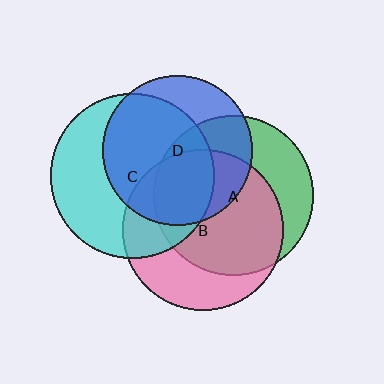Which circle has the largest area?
Circle C (cyan).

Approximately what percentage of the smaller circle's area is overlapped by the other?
Approximately 40%.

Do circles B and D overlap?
Yes.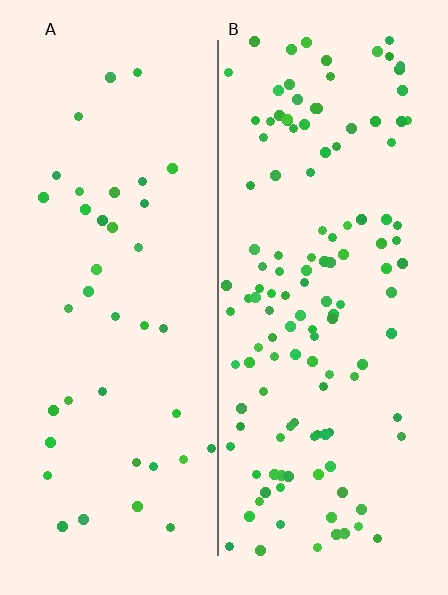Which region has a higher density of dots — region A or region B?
B (the right).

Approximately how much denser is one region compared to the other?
Approximately 3.2× — region B over region A.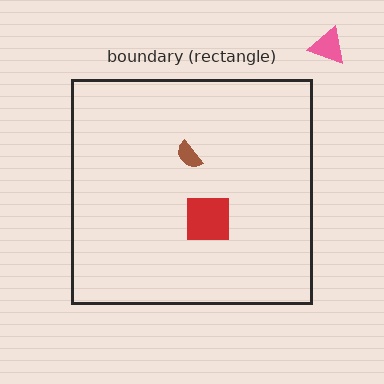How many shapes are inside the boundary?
2 inside, 1 outside.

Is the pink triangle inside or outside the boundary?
Outside.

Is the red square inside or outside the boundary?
Inside.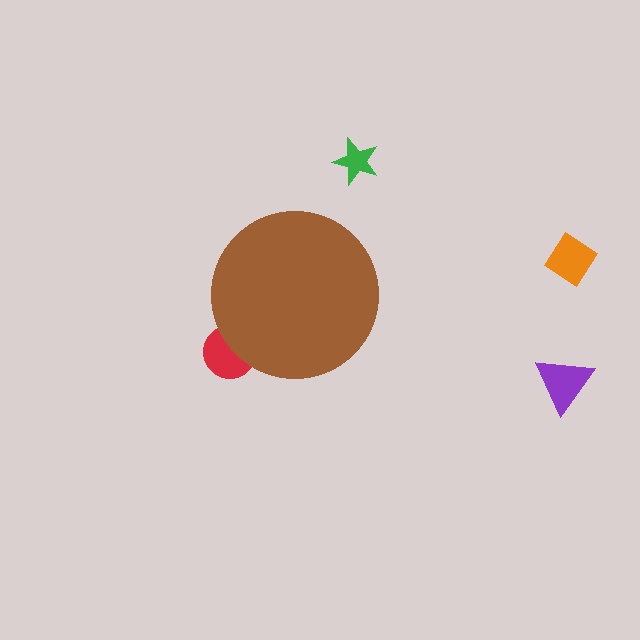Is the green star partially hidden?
No, the green star is fully visible.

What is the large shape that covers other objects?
A brown circle.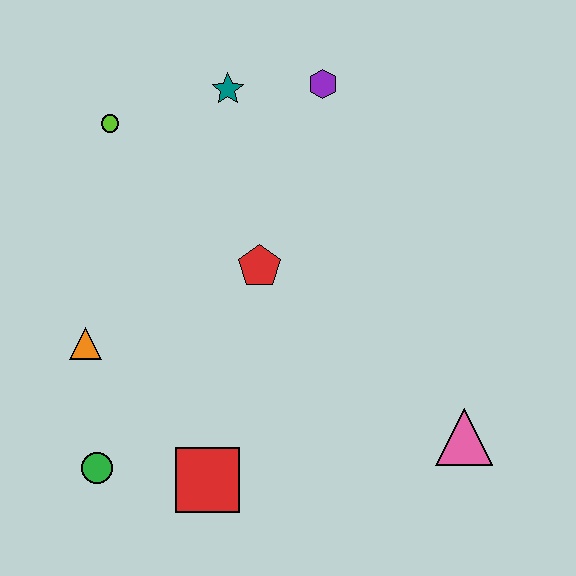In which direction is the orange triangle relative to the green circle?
The orange triangle is above the green circle.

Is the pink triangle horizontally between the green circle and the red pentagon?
No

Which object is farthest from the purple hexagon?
The green circle is farthest from the purple hexagon.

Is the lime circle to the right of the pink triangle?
No